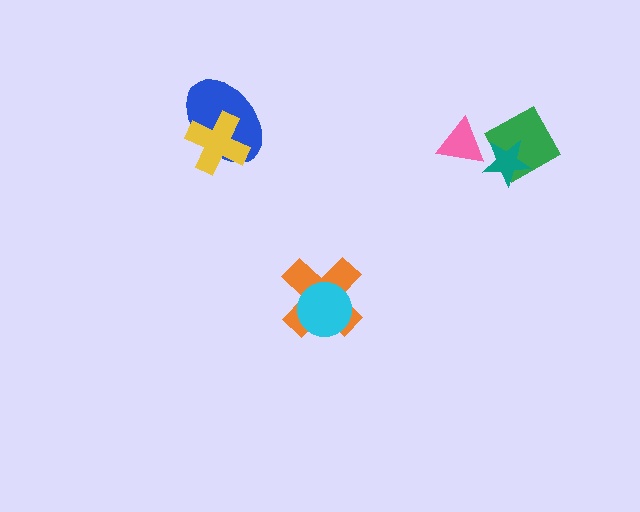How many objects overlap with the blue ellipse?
1 object overlaps with the blue ellipse.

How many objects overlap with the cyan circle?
1 object overlaps with the cyan circle.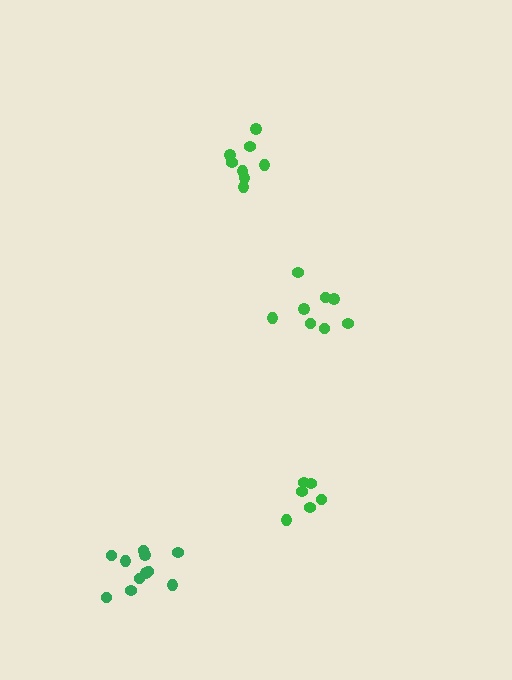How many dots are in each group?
Group 1: 8 dots, Group 2: 6 dots, Group 3: 8 dots, Group 4: 11 dots (33 total).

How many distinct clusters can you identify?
There are 4 distinct clusters.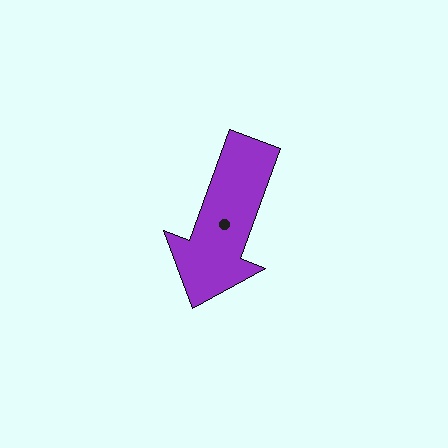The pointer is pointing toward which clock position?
Roughly 7 o'clock.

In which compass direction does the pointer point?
South.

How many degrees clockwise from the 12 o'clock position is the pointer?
Approximately 200 degrees.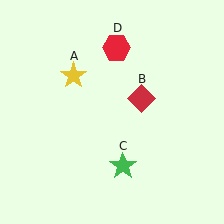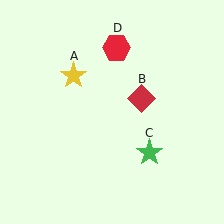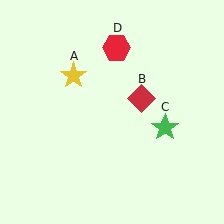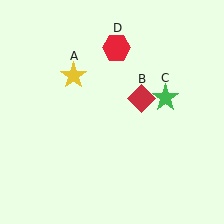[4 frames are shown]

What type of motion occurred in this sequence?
The green star (object C) rotated counterclockwise around the center of the scene.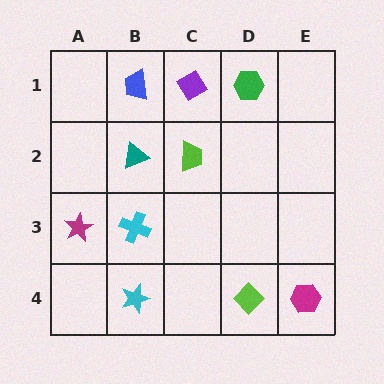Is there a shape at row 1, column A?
No, that cell is empty.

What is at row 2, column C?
A lime trapezoid.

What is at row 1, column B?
A blue trapezoid.